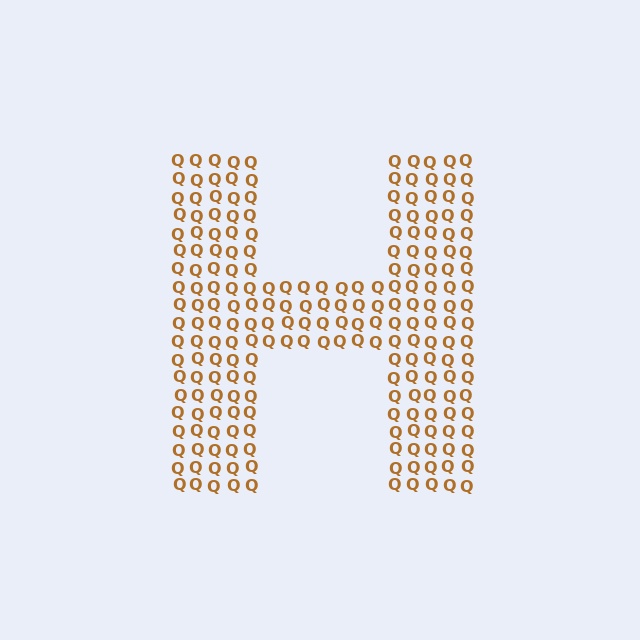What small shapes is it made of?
It is made of small letter Q's.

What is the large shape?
The large shape is the letter H.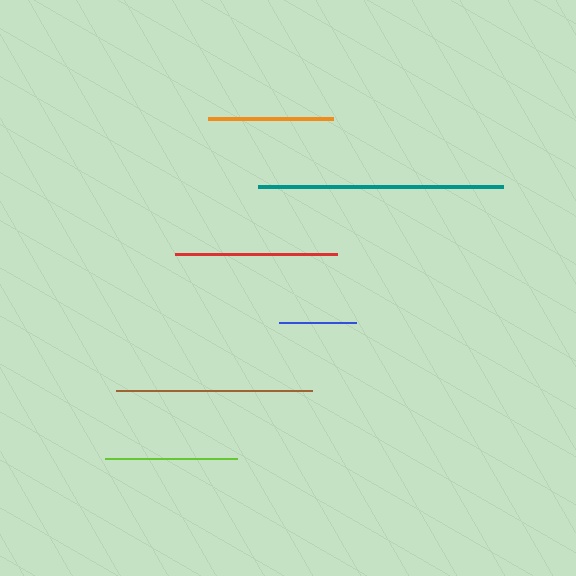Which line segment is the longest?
The teal line is the longest at approximately 245 pixels.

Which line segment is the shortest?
The blue line is the shortest at approximately 78 pixels.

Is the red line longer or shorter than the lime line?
The red line is longer than the lime line.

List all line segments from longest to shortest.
From longest to shortest: teal, brown, red, lime, orange, blue.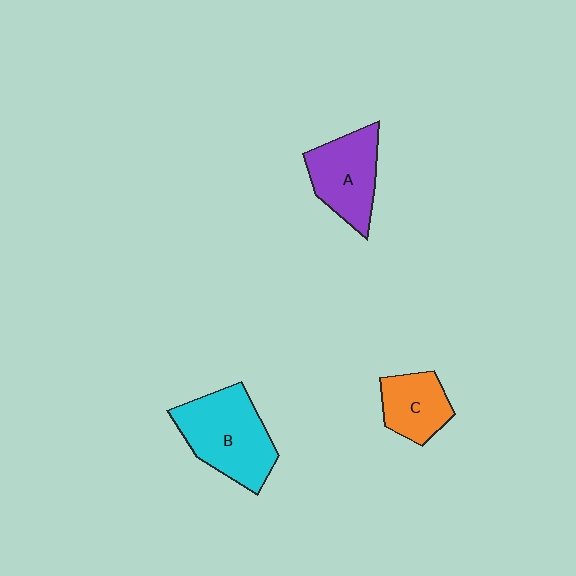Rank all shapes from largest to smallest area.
From largest to smallest: B (cyan), A (purple), C (orange).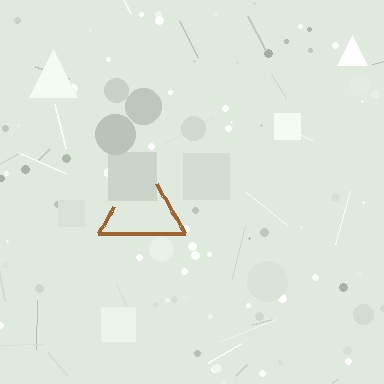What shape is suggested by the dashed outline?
The dashed outline suggests a triangle.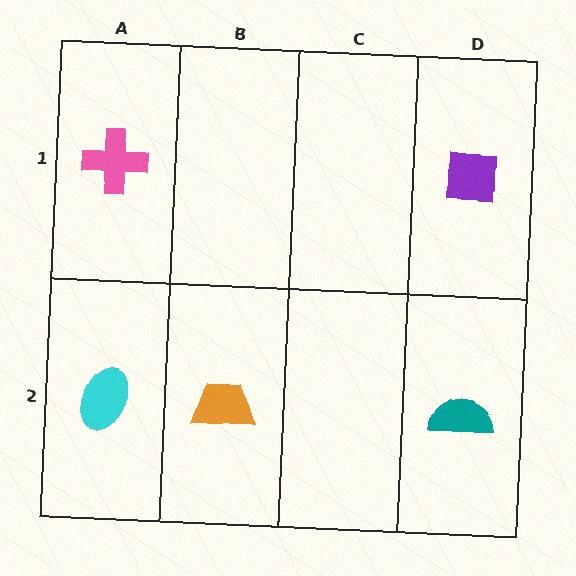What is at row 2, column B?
An orange trapezoid.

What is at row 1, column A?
A pink cross.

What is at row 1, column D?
A purple square.